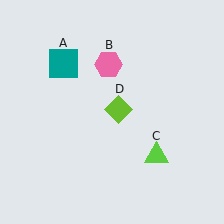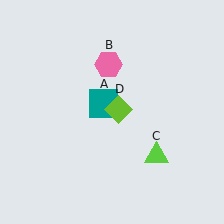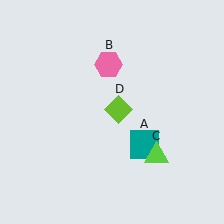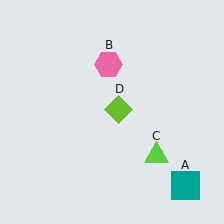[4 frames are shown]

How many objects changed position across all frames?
1 object changed position: teal square (object A).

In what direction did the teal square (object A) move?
The teal square (object A) moved down and to the right.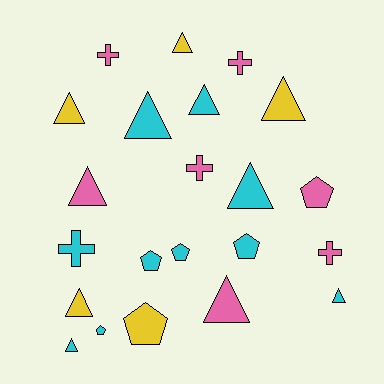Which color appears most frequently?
Cyan, with 10 objects.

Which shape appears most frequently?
Triangle, with 11 objects.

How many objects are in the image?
There are 22 objects.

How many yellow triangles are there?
There are 4 yellow triangles.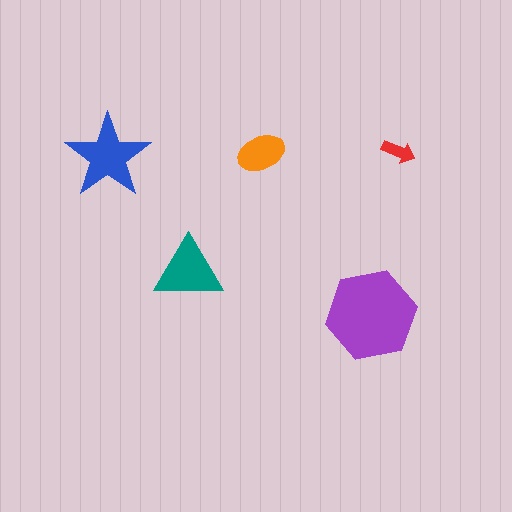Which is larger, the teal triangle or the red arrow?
The teal triangle.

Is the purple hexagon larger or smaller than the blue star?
Larger.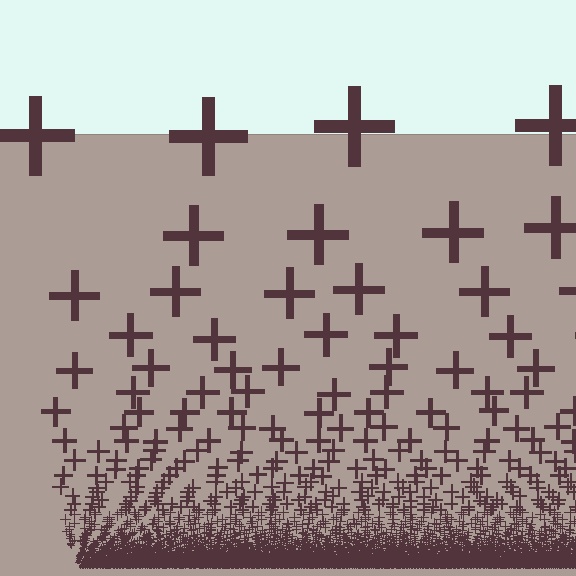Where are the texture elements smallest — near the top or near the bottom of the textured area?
Near the bottom.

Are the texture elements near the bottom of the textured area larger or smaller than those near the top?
Smaller. The gradient is inverted — elements near the bottom are smaller and denser.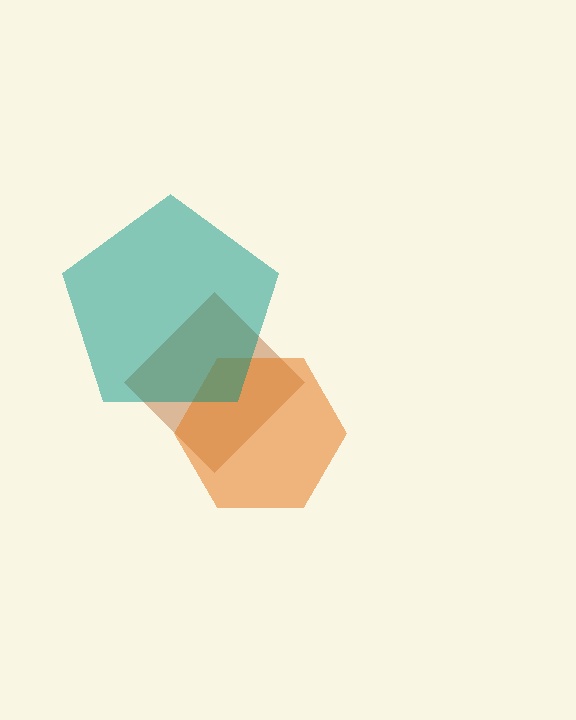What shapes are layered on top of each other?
The layered shapes are: a brown diamond, an orange hexagon, a teal pentagon.